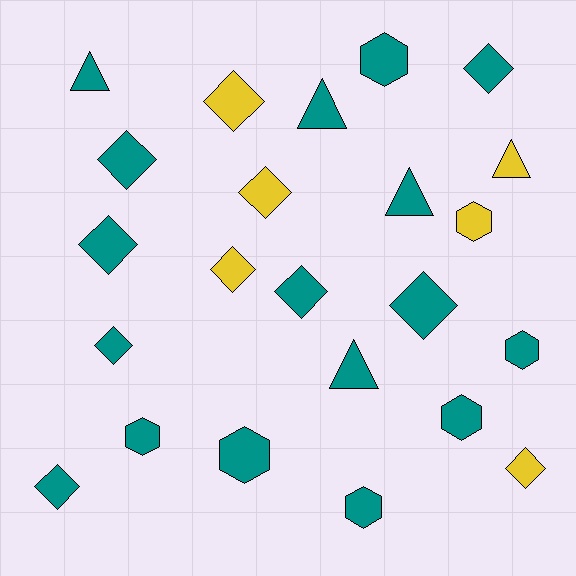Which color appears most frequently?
Teal, with 17 objects.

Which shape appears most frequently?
Diamond, with 11 objects.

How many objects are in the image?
There are 23 objects.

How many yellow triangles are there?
There is 1 yellow triangle.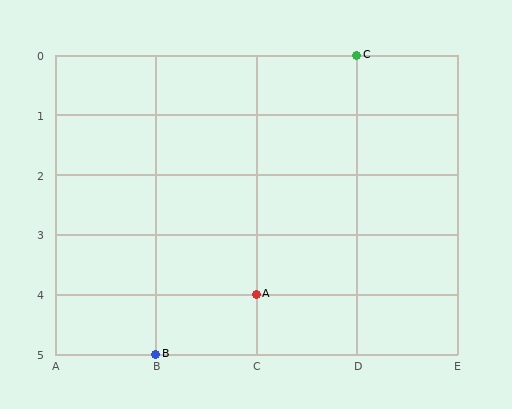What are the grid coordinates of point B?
Point B is at grid coordinates (B, 5).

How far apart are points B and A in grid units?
Points B and A are 1 column and 1 row apart (about 1.4 grid units diagonally).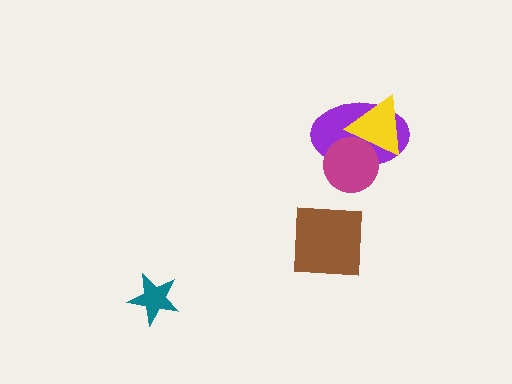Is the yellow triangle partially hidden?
Yes, it is partially covered by another shape.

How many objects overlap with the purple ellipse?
2 objects overlap with the purple ellipse.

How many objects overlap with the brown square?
0 objects overlap with the brown square.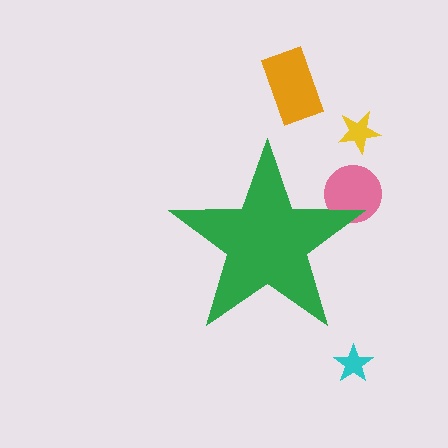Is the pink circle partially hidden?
Yes, the pink circle is partially hidden behind the green star.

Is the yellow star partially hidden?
No, the yellow star is fully visible.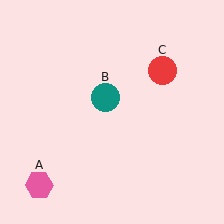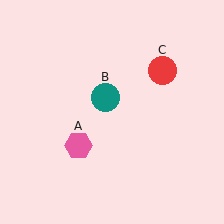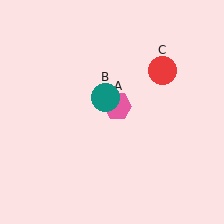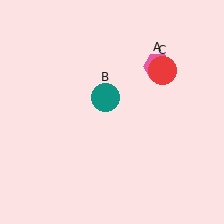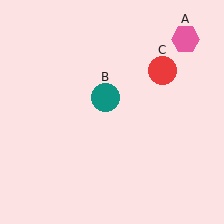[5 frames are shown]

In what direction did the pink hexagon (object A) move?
The pink hexagon (object A) moved up and to the right.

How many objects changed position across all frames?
1 object changed position: pink hexagon (object A).